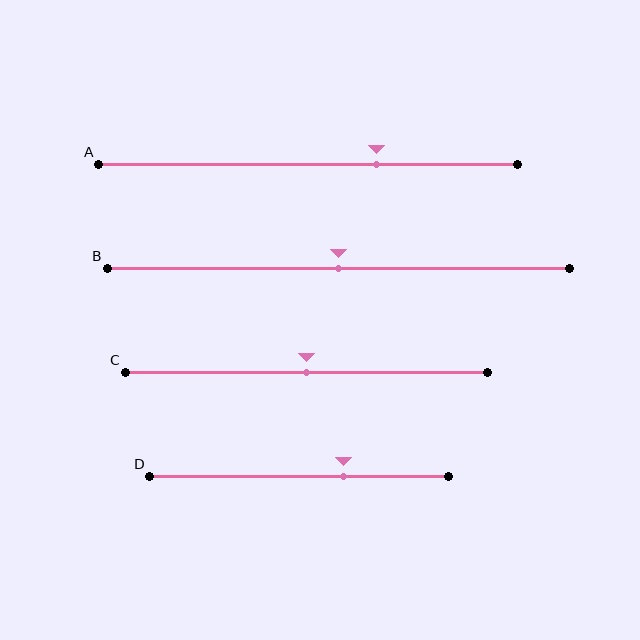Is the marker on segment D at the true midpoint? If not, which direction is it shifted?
No, the marker on segment D is shifted to the right by about 15% of the segment length.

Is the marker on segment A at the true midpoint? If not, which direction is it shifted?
No, the marker on segment A is shifted to the right by about 16% of the segment length.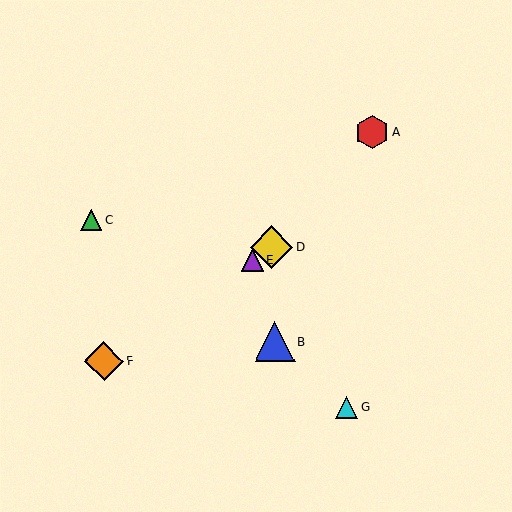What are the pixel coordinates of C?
Object C is at (91, 220).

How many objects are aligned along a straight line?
3 objects (D, E, F) are aligned along a straight line.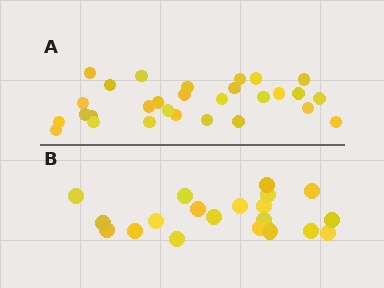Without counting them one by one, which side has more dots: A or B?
Region A (the top region) has more dots.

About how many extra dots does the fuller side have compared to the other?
Region A has roughly 8 or so more dots than region B.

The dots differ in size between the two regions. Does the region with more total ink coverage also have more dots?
No. Region B has more total ink coverage because its dots are larger, but region A actually contains more individual dots. Total area can be misleading — the number of items is what matters here.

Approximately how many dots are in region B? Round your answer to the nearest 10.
About 20 dots.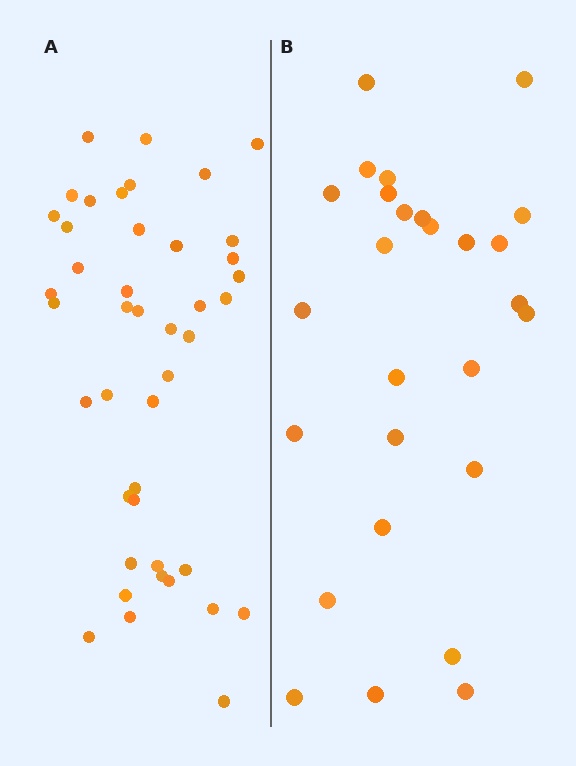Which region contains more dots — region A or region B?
Region A (the left region) has more dots.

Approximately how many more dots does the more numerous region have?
Region A has approximately 15 more dots than region B.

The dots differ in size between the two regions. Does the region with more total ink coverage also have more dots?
No. Region B has more total ink coverage because its dots are larger, but region A actually contains more individual dots. Total area can be misleading — the number of items is what matters here.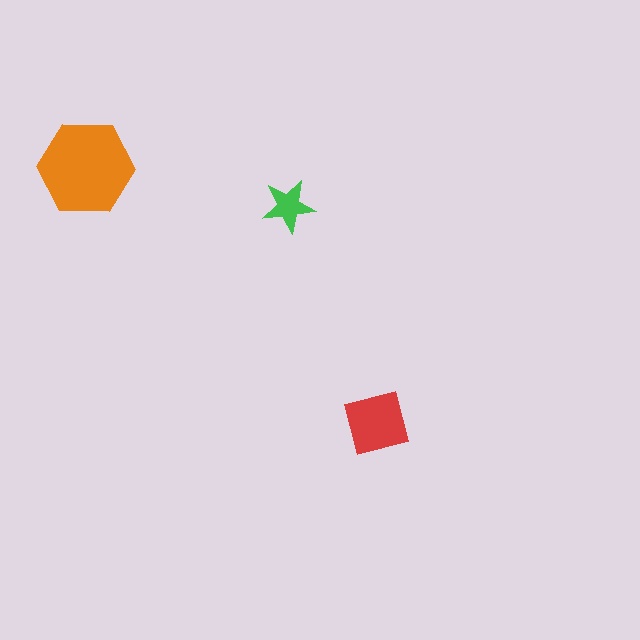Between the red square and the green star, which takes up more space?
The red square.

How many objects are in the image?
There are 3 objects in the image.